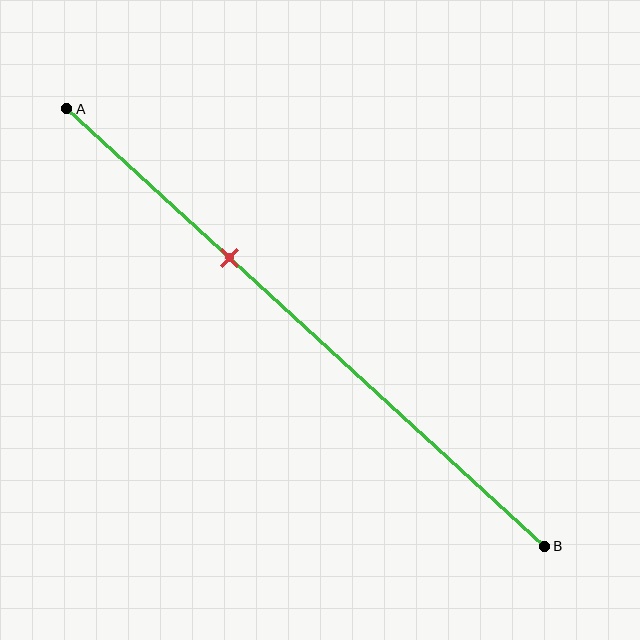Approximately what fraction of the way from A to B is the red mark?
The red mark is approximately 35% of the way from A to B.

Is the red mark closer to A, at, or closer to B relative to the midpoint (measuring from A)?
The red mark is closer to point A than the midpoint of segment AB.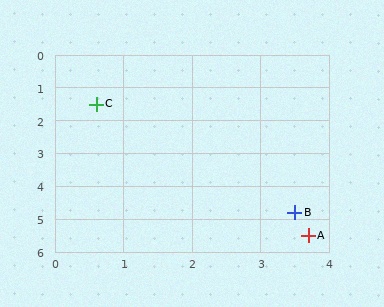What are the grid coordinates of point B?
Point B is at approximately (3.5, 4.8).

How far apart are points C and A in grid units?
Points C and A are about 5.1 grid units apart.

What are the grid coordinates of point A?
Point A is at approximately (3.7, 5.5).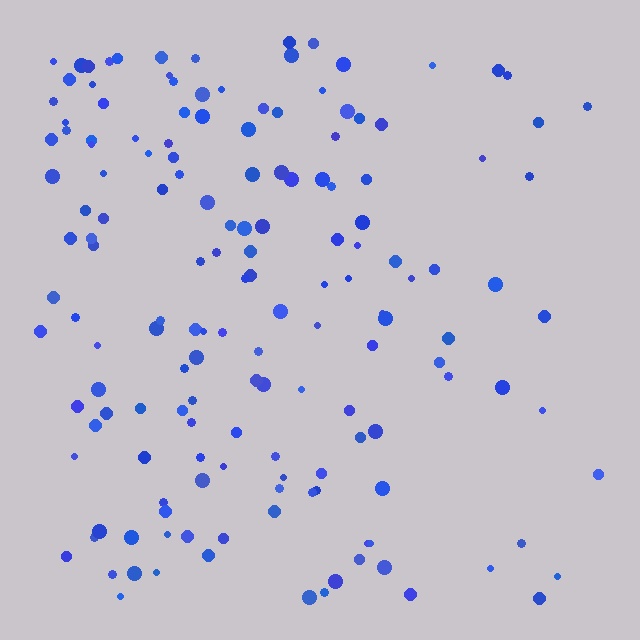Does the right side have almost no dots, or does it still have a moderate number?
Still a moderate number, just noticeably fewer than the left.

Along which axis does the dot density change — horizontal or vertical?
Horizontal.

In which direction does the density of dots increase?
From right to left, with the left side densest.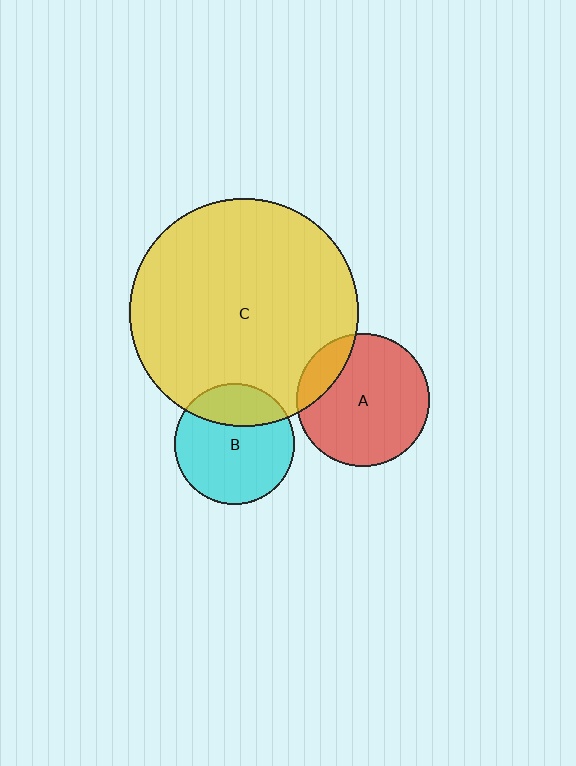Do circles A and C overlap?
Yes.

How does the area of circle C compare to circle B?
Approximately 3.6 times.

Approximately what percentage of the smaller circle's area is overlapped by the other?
Approximately 15%.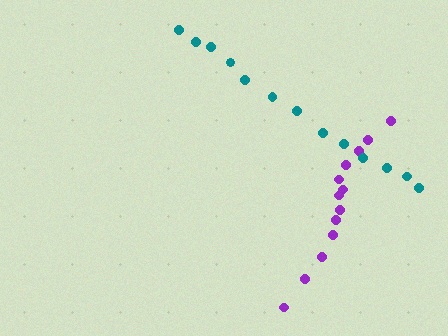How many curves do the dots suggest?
There are 2 distinct paths.